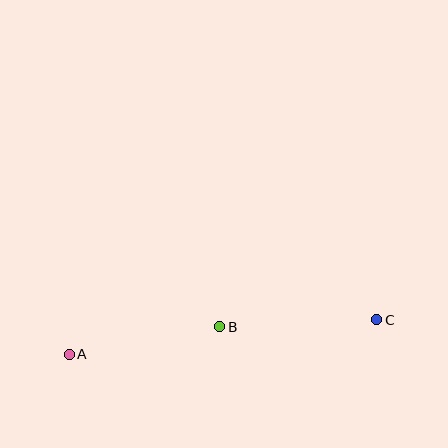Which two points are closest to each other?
Points A and B are closest to each other.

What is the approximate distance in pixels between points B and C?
The distance between B and C is approximately 157 pixels.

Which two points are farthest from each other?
Points A and C are farthest from each other.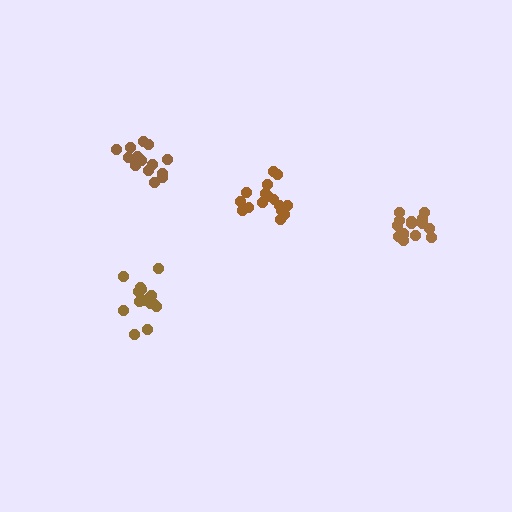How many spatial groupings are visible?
There are 4 spatial groupings.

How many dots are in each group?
Group 1: 16 dots, Group 2: 15 dots, Group 3: 15 dots, Group 4: 16 dots (62 total).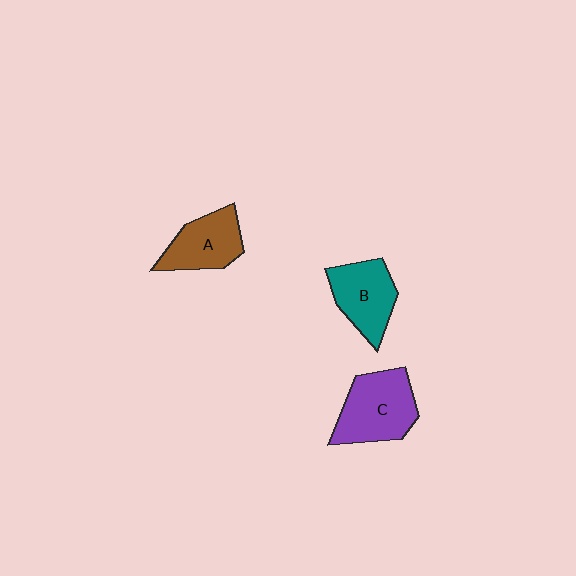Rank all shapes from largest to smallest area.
From largest to smallest: C (purple), B (teal), A (brown).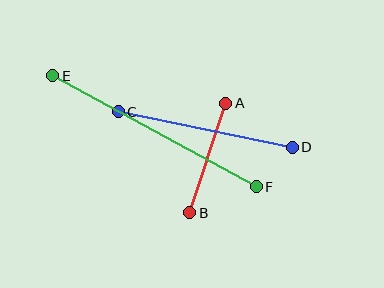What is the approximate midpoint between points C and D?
The midpoint is at approximately (205, 130) pixels.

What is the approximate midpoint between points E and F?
The midpoint is at approximately (155, 131) pixels.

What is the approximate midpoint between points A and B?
The midpoint is at approximately (208, 158) pixels.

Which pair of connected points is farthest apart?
Points E and F are farthest apart.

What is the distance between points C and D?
The distance is approximately 177 pixels.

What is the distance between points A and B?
The distance is approximately 115 pixels.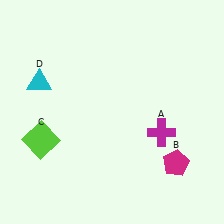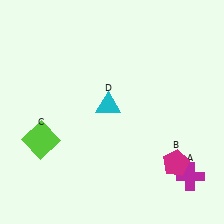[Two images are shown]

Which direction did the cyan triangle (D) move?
The cyan triangle (D) moved right.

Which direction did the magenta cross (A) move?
The magenta cross (A) moved down.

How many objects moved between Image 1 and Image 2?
2 objects moved between the two images.